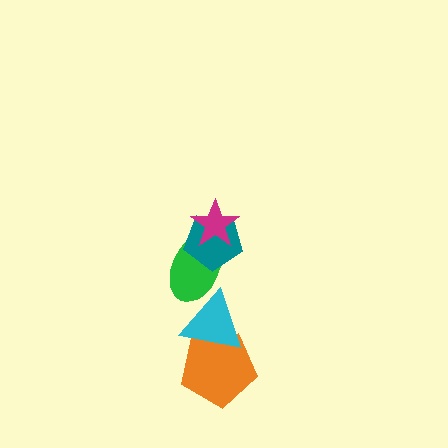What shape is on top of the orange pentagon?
The cyan triangle is on top of the orange pentagon.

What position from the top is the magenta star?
The magenta star is 1st from the top.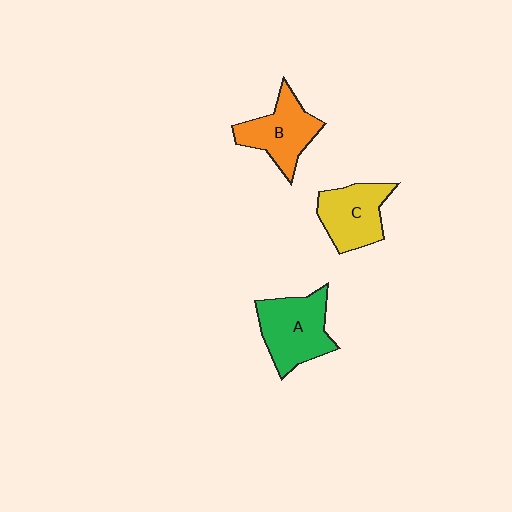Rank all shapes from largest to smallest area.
From largest to smallest: A (green), B (orange), C (yellow).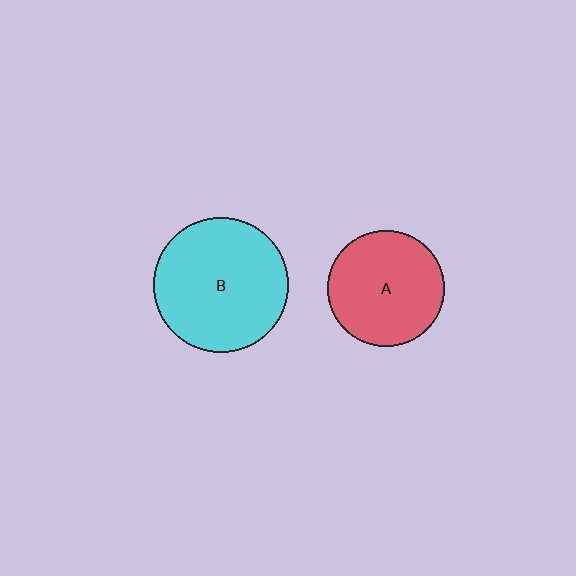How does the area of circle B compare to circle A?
Approximately 1.3 times.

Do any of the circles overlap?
No, none of the circles overlap.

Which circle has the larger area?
Circle B (cyan).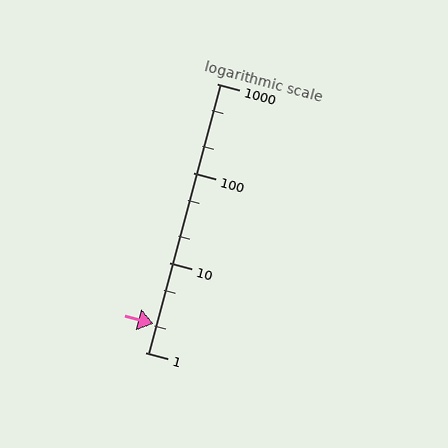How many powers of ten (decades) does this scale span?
The scale spans 3 decades, from 1 to 1000.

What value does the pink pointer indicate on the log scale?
The pointer indicates approximately 2.1.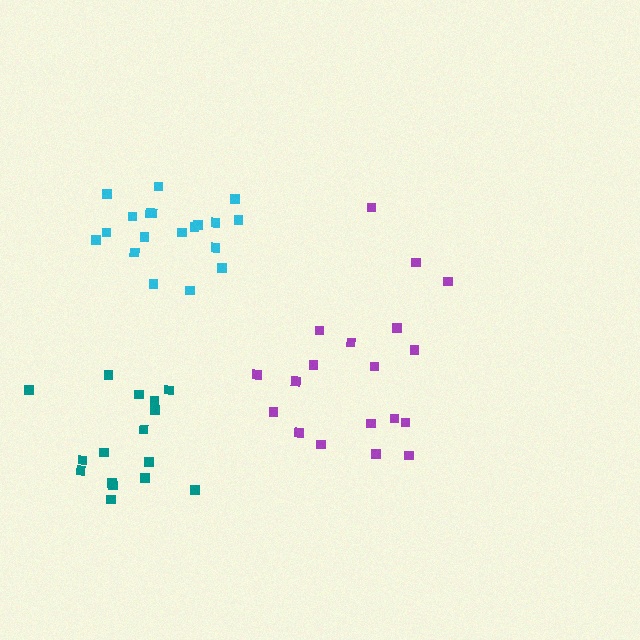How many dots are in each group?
Group 1: 19 dots, Group 2: 16 dots, Group 3: 19 dots (54 total).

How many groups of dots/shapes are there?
There are 3 groups.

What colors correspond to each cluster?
The clusters are colored: cyan, teal, purple.